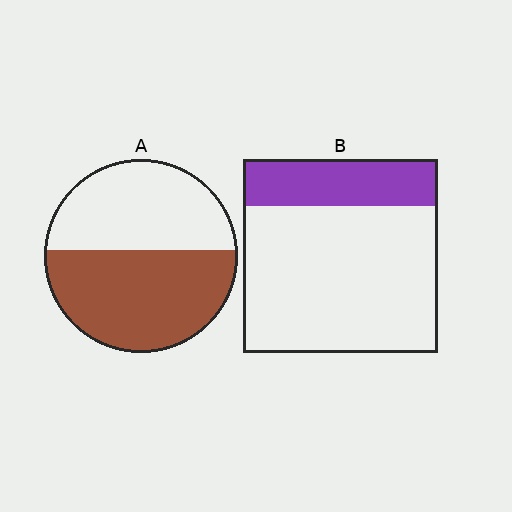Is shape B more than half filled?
No.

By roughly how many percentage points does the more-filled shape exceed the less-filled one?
By roughly 30 percentage points (A over B).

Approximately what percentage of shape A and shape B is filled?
A is approximately 55% and B is approximately 25%.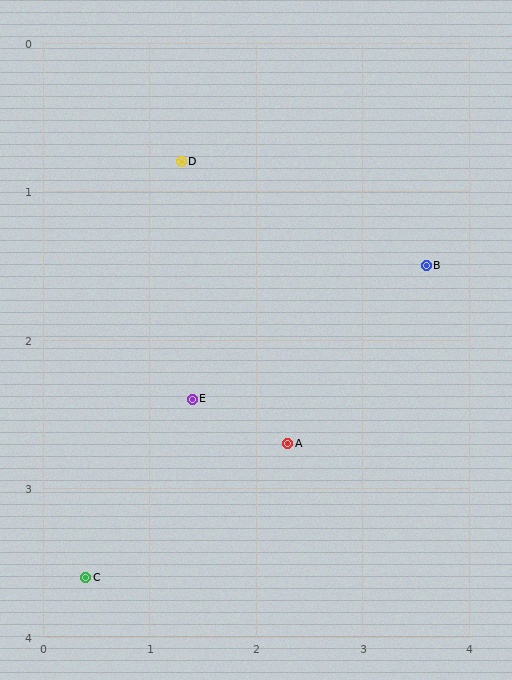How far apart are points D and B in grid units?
Points D and B are about 2.4 grid units apart.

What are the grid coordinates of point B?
Point B is at approximately (3.6, 1.5).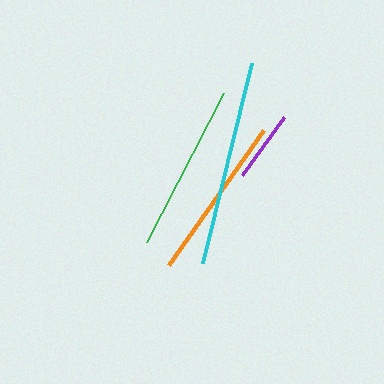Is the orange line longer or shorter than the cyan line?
The cyan line is longer than the orange line.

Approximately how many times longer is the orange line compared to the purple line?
The orange line is approximately 2.3 times the length of the purple line.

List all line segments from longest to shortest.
From longest to shortest: cyan, green, orange, purple.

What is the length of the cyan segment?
The cyan segment is approximately 206 pixels long.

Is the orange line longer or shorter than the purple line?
The orange line is longer than the purple line.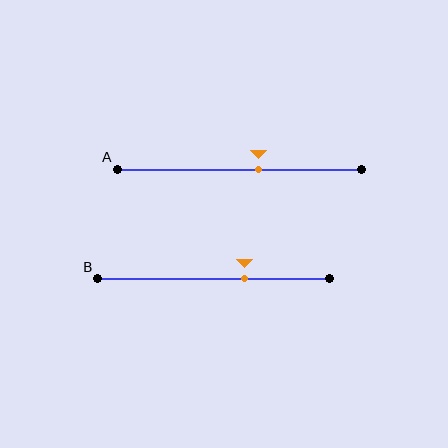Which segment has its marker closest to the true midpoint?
Segment A has its marker closest to the true midpoint.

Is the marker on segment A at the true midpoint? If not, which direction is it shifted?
No, the marker on segment A is shifted to the right by about 8% of the segment length.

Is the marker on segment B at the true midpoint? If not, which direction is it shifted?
No, the marker on segment B is shifted to the right by about 13% of the segment length.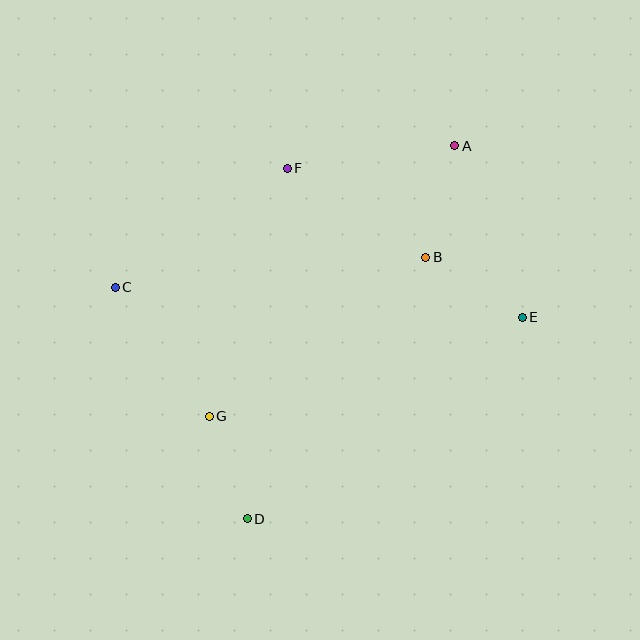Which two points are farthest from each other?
Points A and D are farthest from each other.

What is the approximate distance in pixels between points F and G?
The distance between F and G is approximately 260 pixels.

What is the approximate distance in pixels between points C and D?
The distance between C and D is approximately 266 pixels.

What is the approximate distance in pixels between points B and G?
The distance between B and G is approximately 269 pixels.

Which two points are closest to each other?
Points D and G are closest to each other.